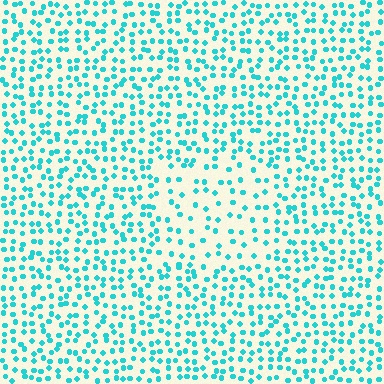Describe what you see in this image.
The image contains small cyan elements arranged at two different densities. A rectangle-shaped region is visible where the elements are less densely packed than the surrounding area.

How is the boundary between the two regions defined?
The boundary is defined by a change in element density (approximately 1.9x ratio). All elements are the same color, size, and shape.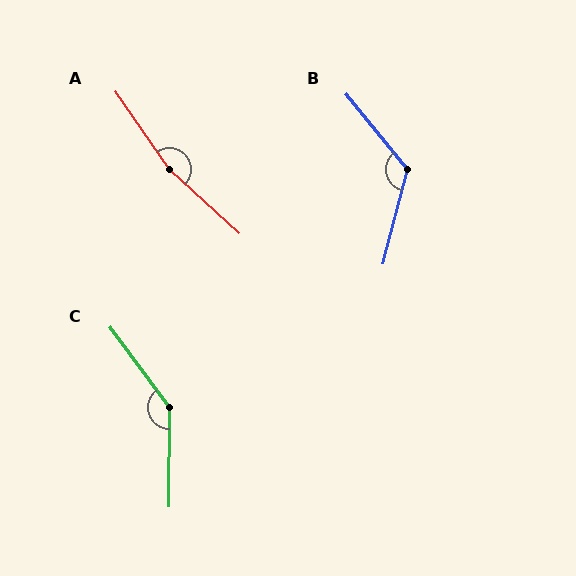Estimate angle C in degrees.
Approximately 143 degrees.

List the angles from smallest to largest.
B (127°), C (143°), A (167°).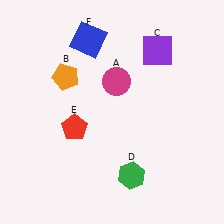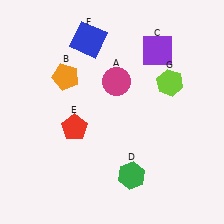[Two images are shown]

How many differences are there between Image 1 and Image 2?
There is 1 difference between the two images.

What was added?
A lime hexagon (G) was added in Image 2.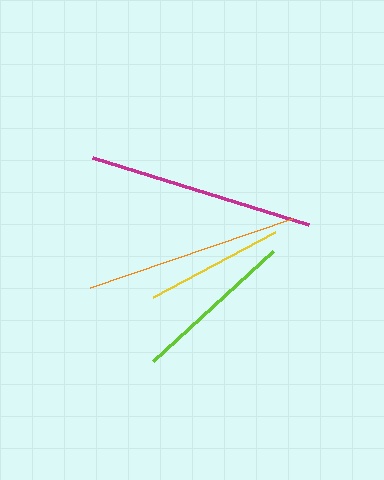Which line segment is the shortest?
The yellow line is the shortest at approximately 138 pixels.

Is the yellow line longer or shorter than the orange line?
The orange line is longer than the yellow line.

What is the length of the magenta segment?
The magenta segment is approximately 226 pixels long.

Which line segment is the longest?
The magenta line is the longest at approximately 226 pixels.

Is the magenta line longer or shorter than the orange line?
The magenta line is longer than the orange line.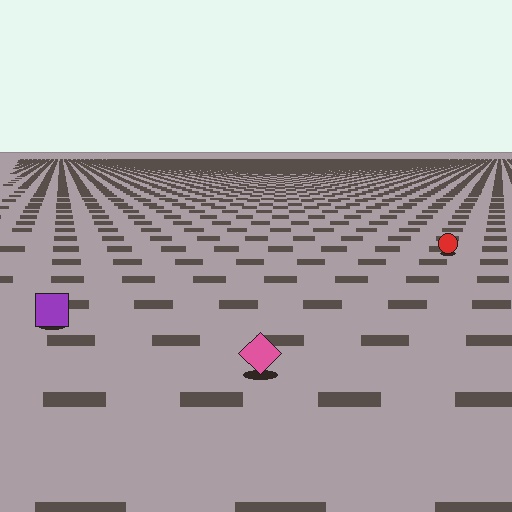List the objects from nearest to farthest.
From nearest to farthest: the pink diamond, the purple square, the red circle.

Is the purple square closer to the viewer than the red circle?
Yes. The purple square is closer — you can tell from the texture gradient: the ground texture is coarser near it.